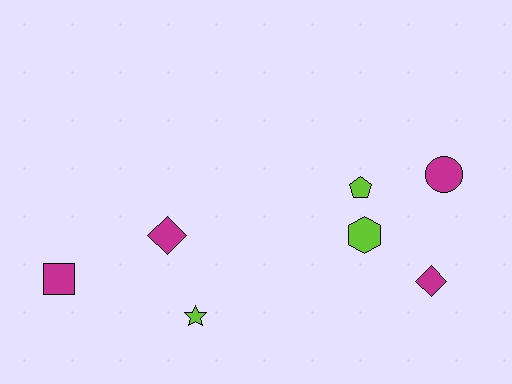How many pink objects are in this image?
There are no pink objects.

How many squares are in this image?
There is 1 square.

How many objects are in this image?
There are 7 objects.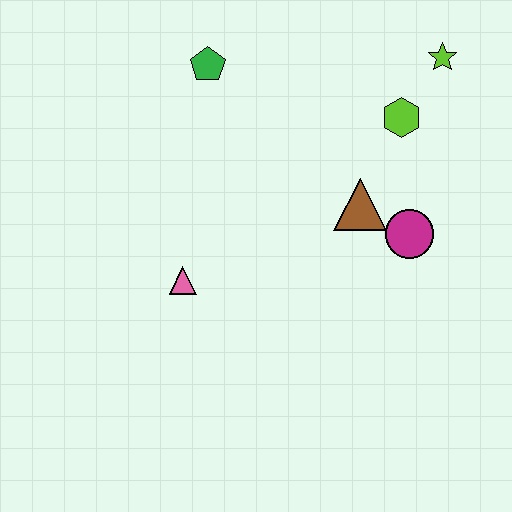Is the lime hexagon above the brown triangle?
Yes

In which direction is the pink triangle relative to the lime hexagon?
The pink triangle is to the left of the lime hexagon.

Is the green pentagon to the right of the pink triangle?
Yes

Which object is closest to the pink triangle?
The brown triangle is closest to the pink triangle.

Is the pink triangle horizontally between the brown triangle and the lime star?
No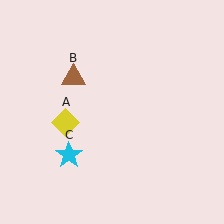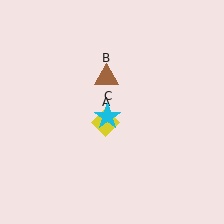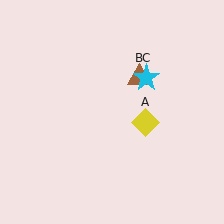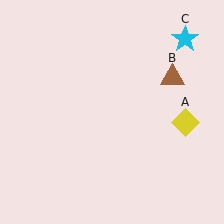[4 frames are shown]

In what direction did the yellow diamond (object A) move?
The yellow diamond (object A) moved right.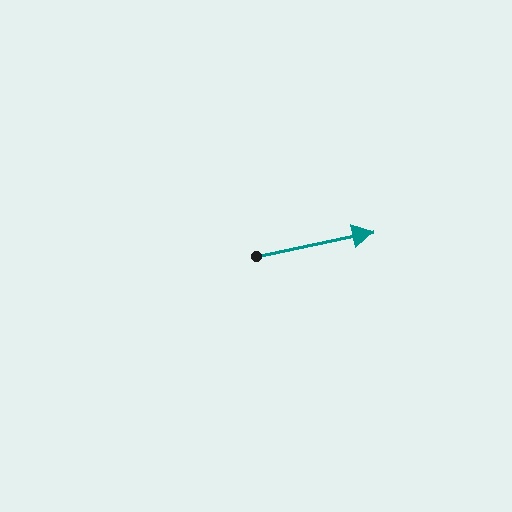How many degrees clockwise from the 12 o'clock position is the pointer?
Approximately 78 degrees.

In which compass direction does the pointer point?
East.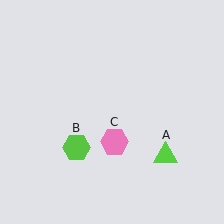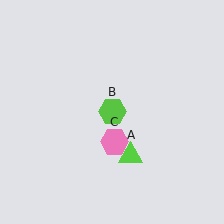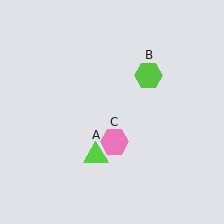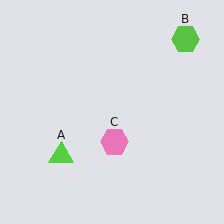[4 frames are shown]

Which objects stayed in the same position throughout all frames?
Pink hexagon (object C) remained stationary.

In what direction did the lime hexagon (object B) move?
The lime hexagon (object B) moved up and to the right.